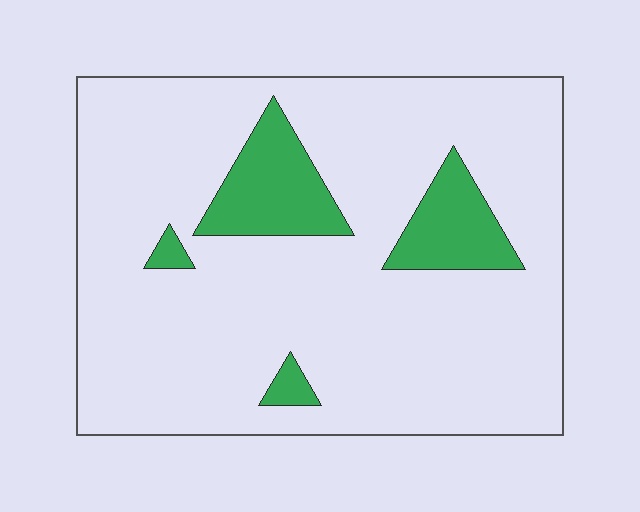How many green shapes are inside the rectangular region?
4.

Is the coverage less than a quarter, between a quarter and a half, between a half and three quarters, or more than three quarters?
Less than a quarter.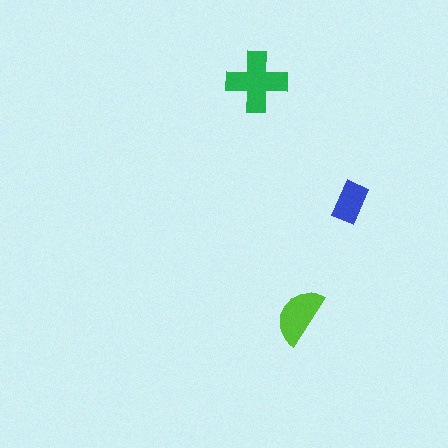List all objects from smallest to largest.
The blue rectangle, the lime semicircle, the green cross.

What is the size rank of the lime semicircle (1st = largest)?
2nd.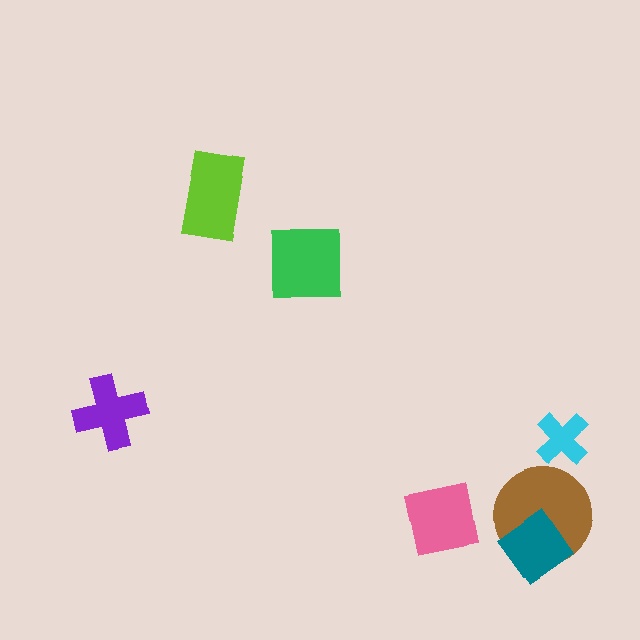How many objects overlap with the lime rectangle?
0 objects overlap with the lime rectangle.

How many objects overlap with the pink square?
0 objects overlap with the pink square.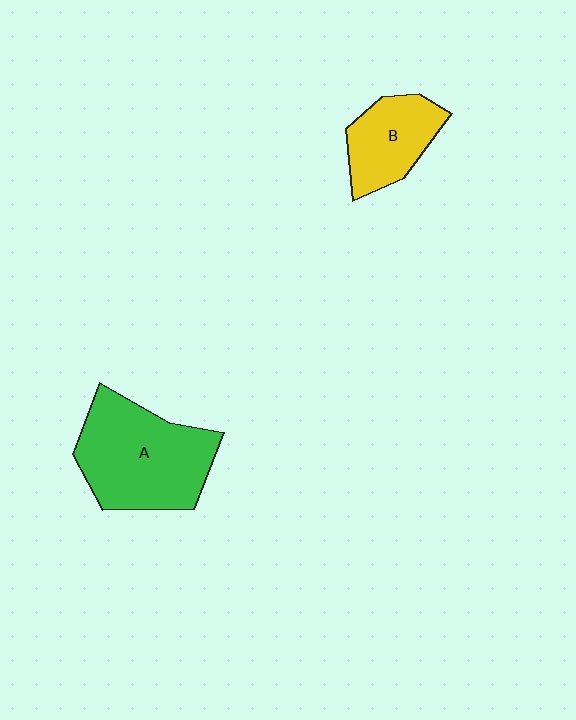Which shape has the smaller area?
Shape B (yellow).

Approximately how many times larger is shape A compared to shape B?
Approximately 1.8 times.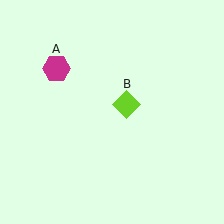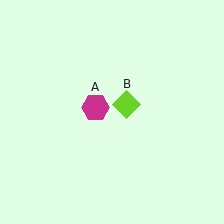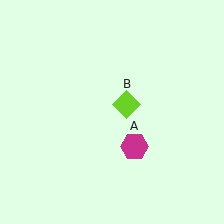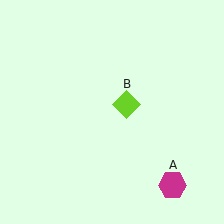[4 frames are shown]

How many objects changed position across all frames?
1 object changed position: magenta hexagon (object A).